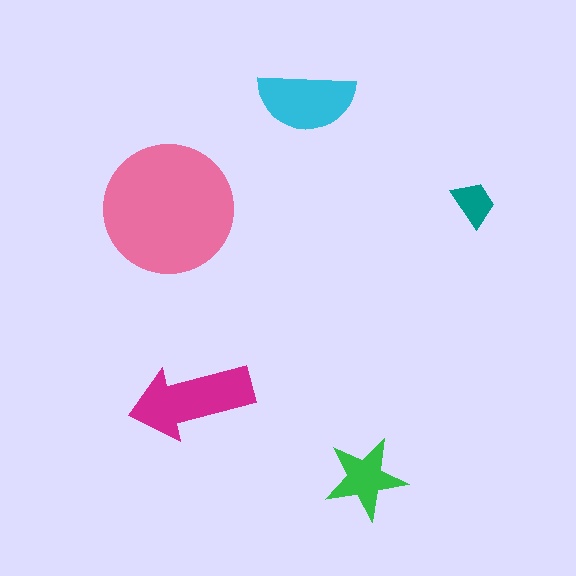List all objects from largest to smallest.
The pink circle, the magenta arrow, the cyan semicircle, the green star, the teal trapezoid.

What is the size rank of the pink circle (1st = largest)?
1st.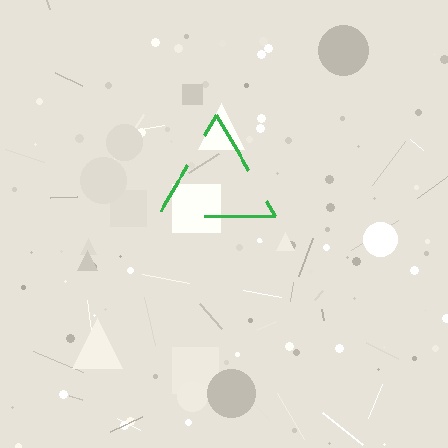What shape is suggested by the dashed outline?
The dashed outline suggests a triangle.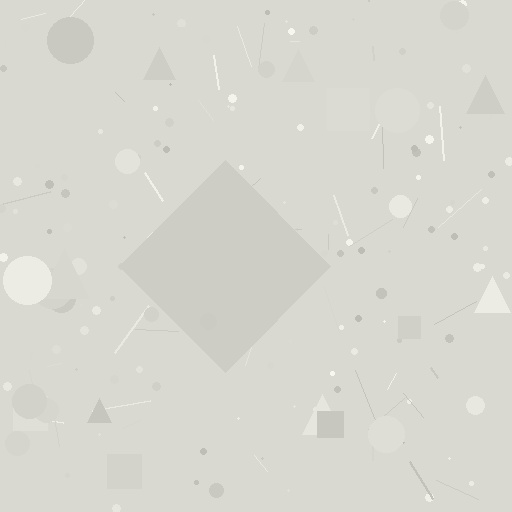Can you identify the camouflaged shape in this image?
The camouflaged shape is a diamond.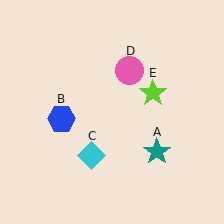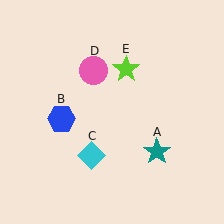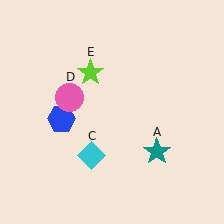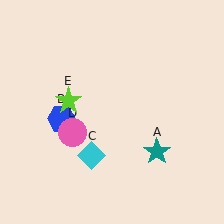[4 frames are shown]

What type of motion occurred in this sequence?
The pink circle (object D), lime star (object E) rotated counterclockwise around the center of the scene.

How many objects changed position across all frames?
2 objects changed position: pink circle (object D), lime star (object E).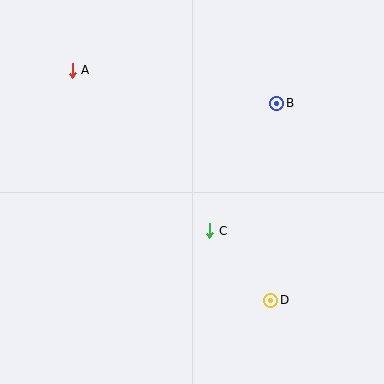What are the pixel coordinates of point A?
Point A is at (72, 70).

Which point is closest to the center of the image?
Point C at (209, 231) is closest to the center.